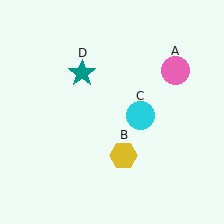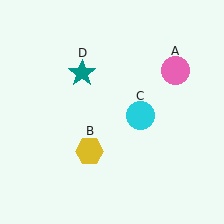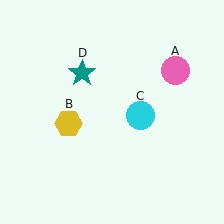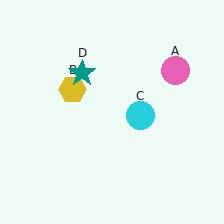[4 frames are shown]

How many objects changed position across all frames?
1 object changed position: yellow hexagon (object B).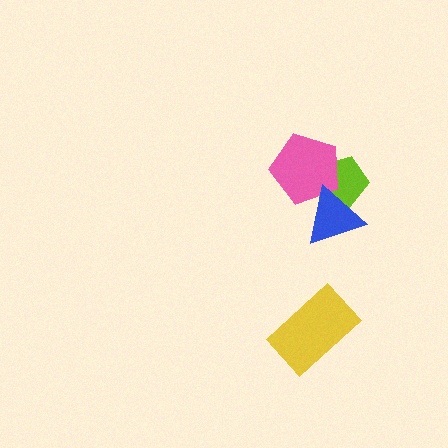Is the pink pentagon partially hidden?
Yes, it is partially covered by another shape.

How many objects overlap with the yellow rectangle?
0 objects overlap with the yellow rectangle.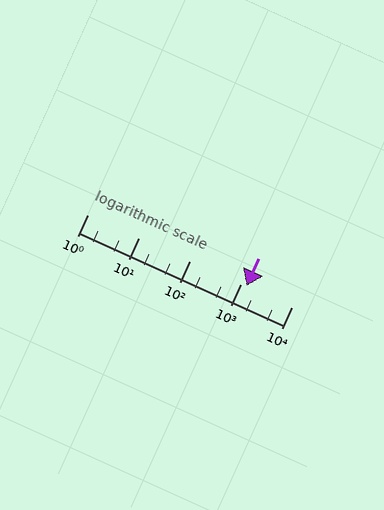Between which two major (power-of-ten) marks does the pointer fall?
The pointer is between 1000 and 10000.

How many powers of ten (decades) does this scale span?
The scale spans 4 decades, from 1 to 10000.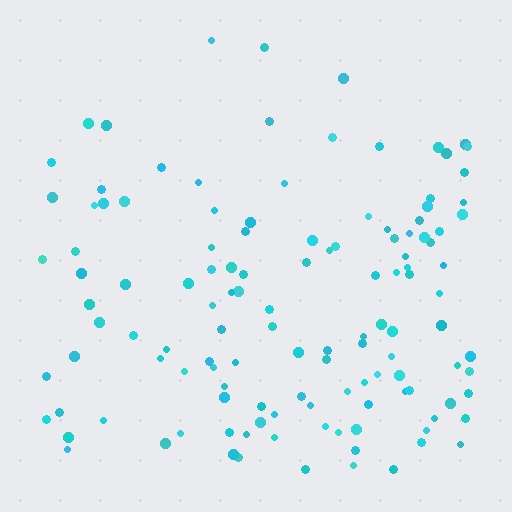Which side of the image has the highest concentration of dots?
The bottom.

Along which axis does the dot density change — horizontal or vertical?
Vertical.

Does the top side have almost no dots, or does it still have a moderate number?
Still a moderate number, just noticeably fewer than the bottom.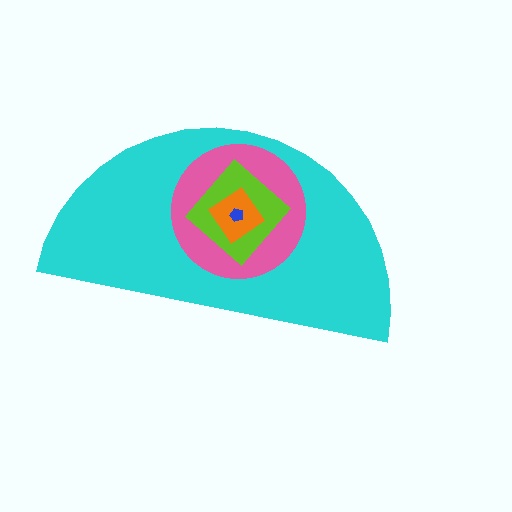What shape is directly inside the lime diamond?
The orange diamond.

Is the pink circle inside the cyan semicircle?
Yes.